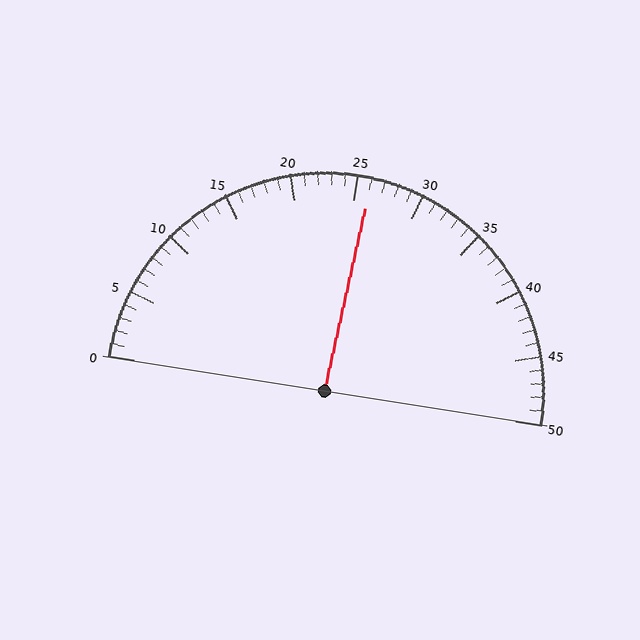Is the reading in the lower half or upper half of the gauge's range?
The reading is in the upper half of the range (0 to 50).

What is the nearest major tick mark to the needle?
The nearest major tick mark is 25.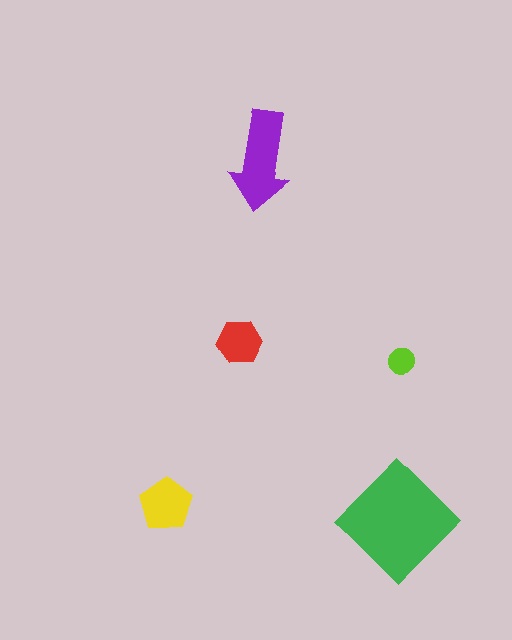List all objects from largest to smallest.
The green diamond, the purple arrow, the yellow pentagon, the red hexagon, the lime circle.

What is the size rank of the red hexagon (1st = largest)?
4th.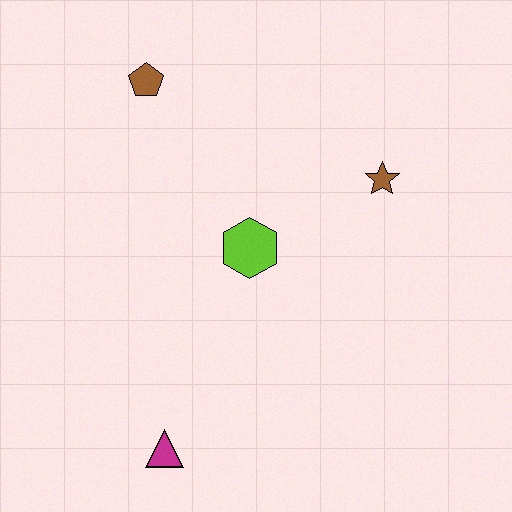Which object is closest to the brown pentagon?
The lime hexagon is closest to the brown pentagon.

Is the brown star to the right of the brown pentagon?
Yes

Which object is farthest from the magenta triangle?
The brown pentagon is farthest from the magenta triangle.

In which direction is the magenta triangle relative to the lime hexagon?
The magenta triangle is below the lime hexagon.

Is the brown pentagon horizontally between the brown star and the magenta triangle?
No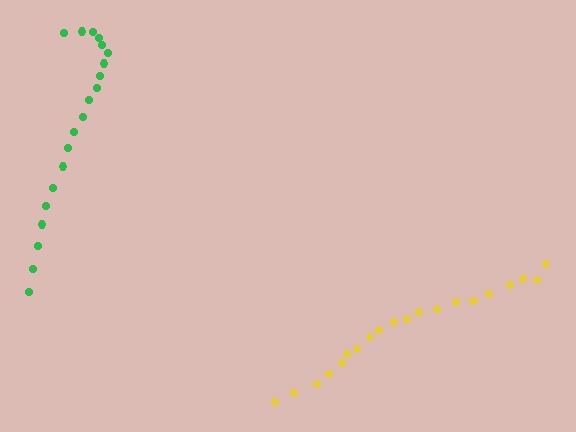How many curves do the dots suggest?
There are 2 distinct paths.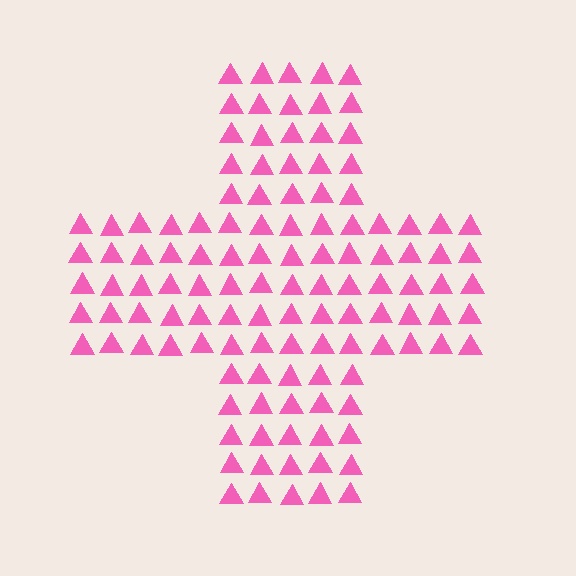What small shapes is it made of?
It is made of small triangles.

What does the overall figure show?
The overall figure shows a cross.